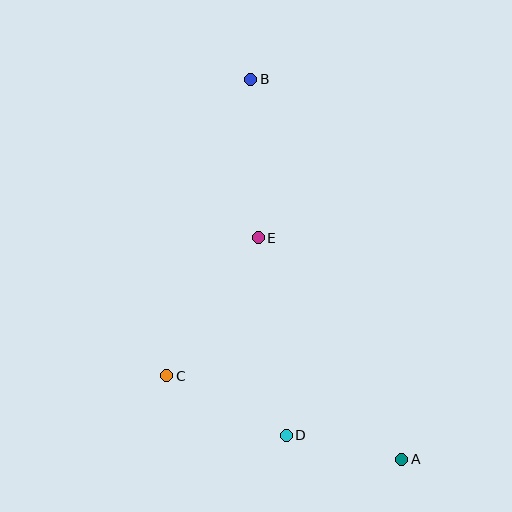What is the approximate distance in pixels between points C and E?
The distance between C and E is approximately 165 pixels.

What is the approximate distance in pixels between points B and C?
The distance between B and C is approximately 308 pixels.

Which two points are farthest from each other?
Points A and B are farthest from each other.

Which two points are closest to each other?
Points A and D are closest to each other.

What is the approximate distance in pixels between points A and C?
The distance between A and C is approximately 250 pixels.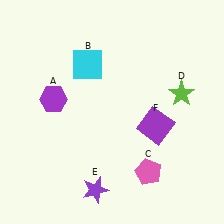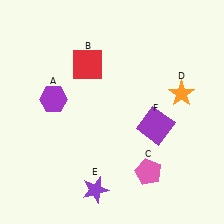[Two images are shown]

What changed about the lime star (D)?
In Image 1, D is lime. In Image 2, it changed to orange.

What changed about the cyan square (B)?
In Image 1, B is cyan. In Image 2, it changed to red.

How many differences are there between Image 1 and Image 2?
There are 2 differences between the two images.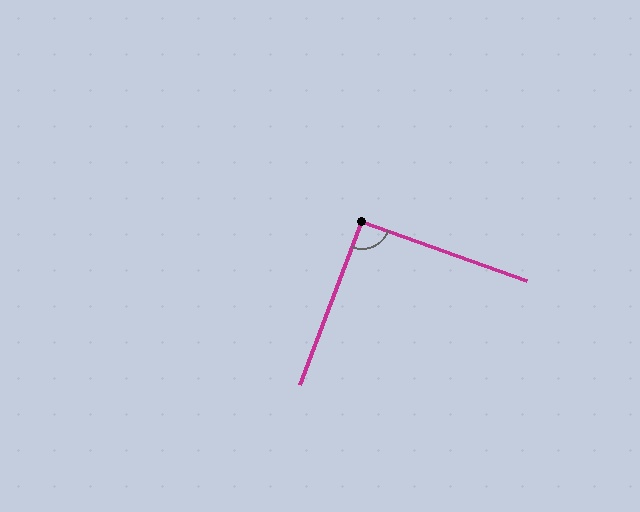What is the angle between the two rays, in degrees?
Approximately 91 degrees.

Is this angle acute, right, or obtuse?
It is approximately a right angle.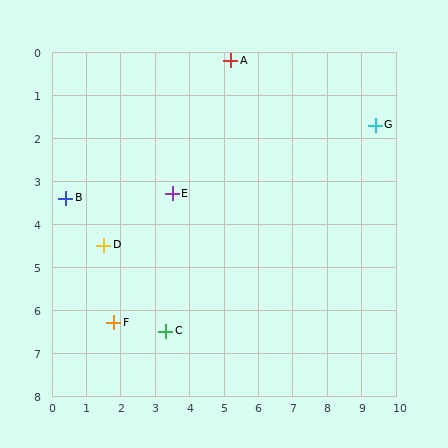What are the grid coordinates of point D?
Point D is at approximately (1.5, 4.5).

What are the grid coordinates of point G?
Point G is at approximately (9.4, 1.7).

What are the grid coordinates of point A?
Point A is at approximately (5.2, 0.2).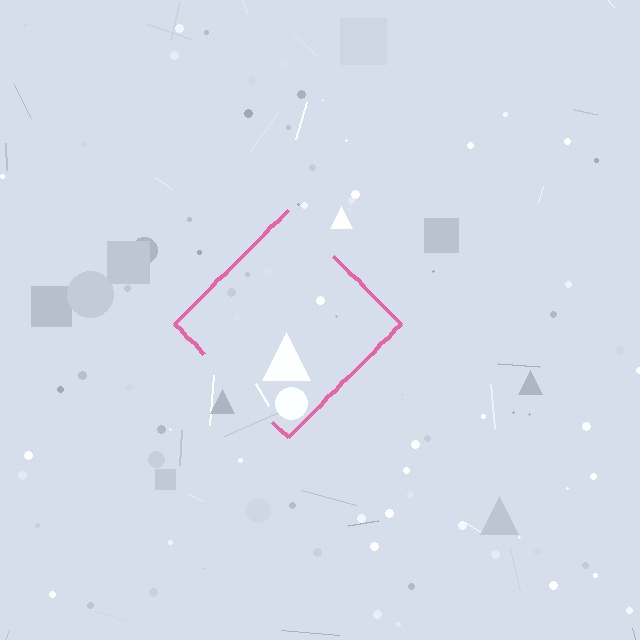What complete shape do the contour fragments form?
The contour fragments form a diamond.